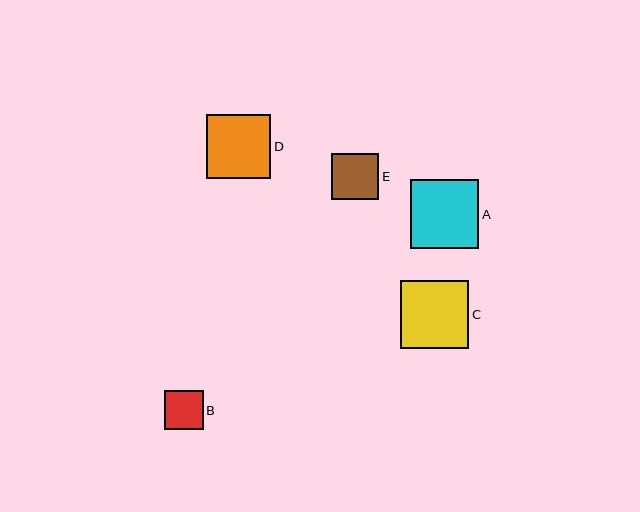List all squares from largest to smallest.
From largest to smallest: A, C, D, E, B.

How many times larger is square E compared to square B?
Square E is approximately 1.2 times the size of square B.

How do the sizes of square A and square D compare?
Square A and square D are approximately the same size.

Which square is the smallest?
Square B is the smallest with a size of approximately 39 pixels.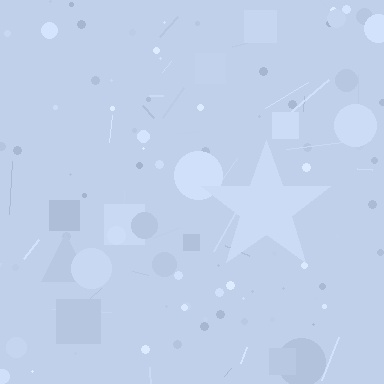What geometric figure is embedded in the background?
A star is embedded in the background.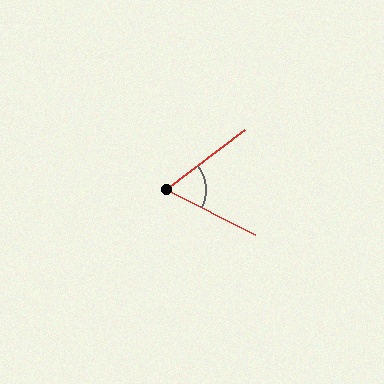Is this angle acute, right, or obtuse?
It is acute.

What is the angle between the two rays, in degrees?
Approximately 64 degrees.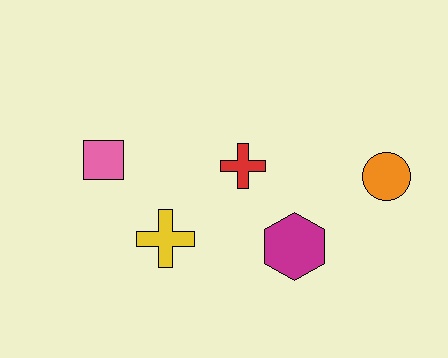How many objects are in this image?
There are 5 objects.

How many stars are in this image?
There are no stars.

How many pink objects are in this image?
There is 1 pink object.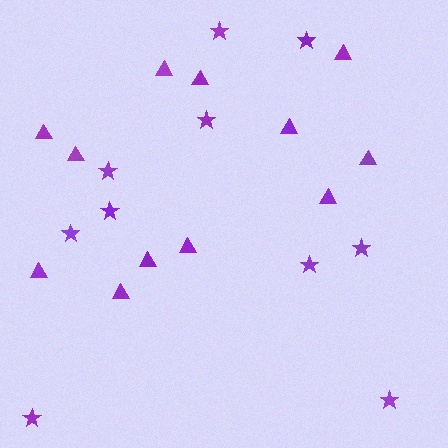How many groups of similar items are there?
There are 2 groups: one group of stars (10) and one group of triangles (12).